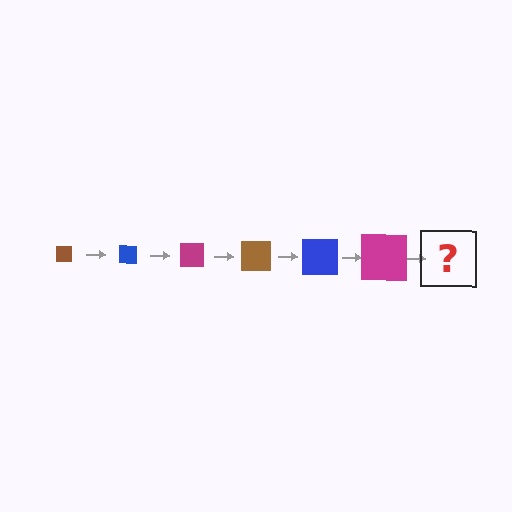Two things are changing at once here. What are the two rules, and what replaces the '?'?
The two rules are that the square grows larger each step and the color cycles through brown, blue, and magenta. The '?' should be a brown square, larger than the previous one.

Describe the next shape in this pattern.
It should be a brown square, larger than the previous one.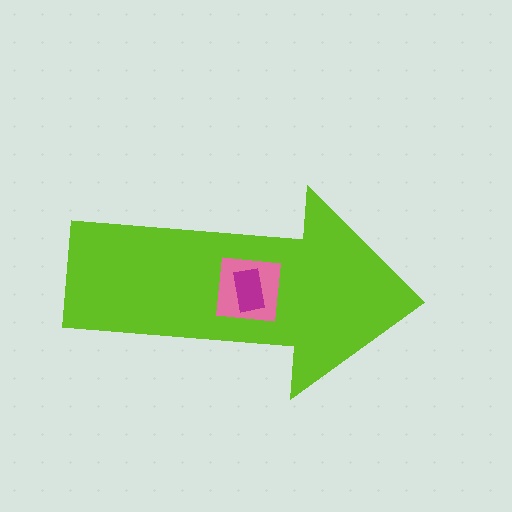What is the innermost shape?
The magenta rectangle.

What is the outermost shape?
The lime arrow.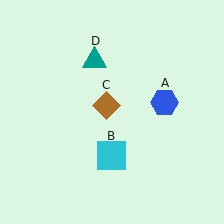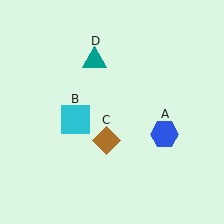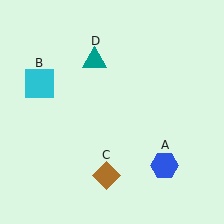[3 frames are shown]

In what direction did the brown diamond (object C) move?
The brown diamond (object C) moved down.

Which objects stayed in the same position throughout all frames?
Teal triangle (object D) remained stationary.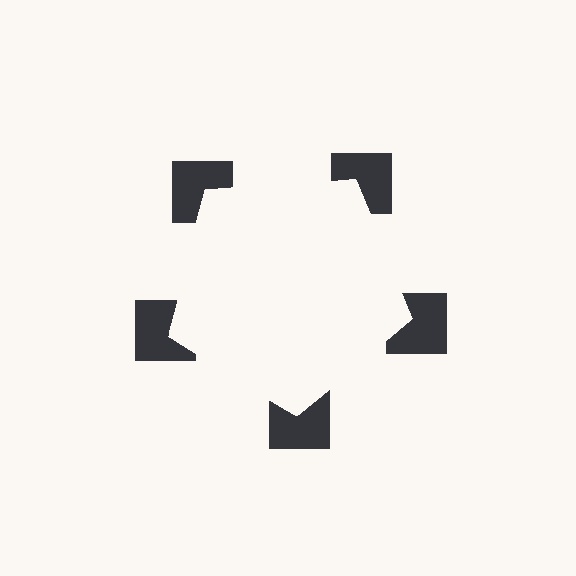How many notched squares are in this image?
There are 5 — one at each vertex of the illusory pentagon.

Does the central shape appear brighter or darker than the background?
It typically appears slightly brighter than the background, even though no actual brightness change is drawn.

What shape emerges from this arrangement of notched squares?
An illusory pentagon — its edges are inferred from the aligned wedge cuts in the notched squares, not physically drawn.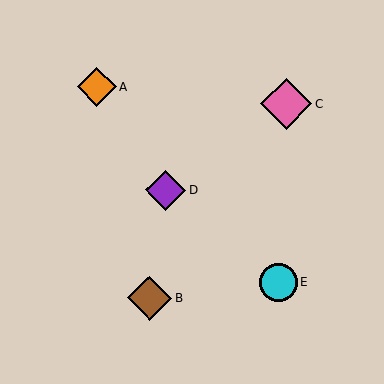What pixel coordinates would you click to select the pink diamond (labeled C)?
Click at (286, 104) to select the pink diamond C.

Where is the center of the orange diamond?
The center of the orange diamond is at (97, 87).